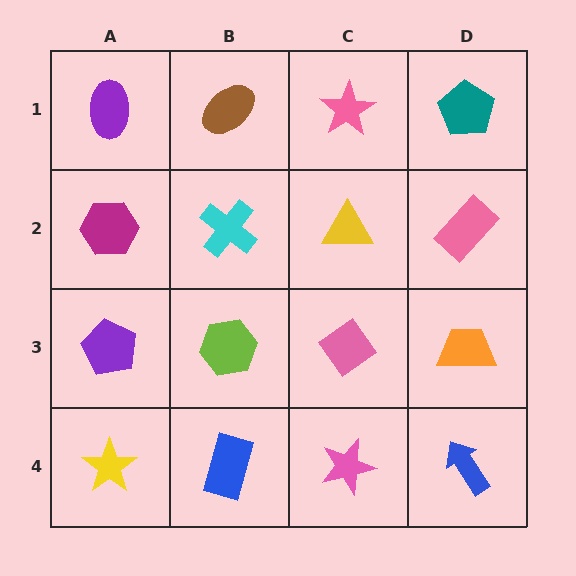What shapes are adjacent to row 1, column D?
A pink rectangle (row 2, column D), a pink star (row 1, column C).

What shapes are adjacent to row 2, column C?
A pink star (row 1, column C), a pink diamond (row 3, column C), a cyan cross (row 2, column B), a pink rectangle (row 2, column D).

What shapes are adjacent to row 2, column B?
A brown ellipse (row 1, column B), a lime hexagon (row 3, column B), a magenta hexagon (row 2, column A), a yellow triangle (row 2, column C).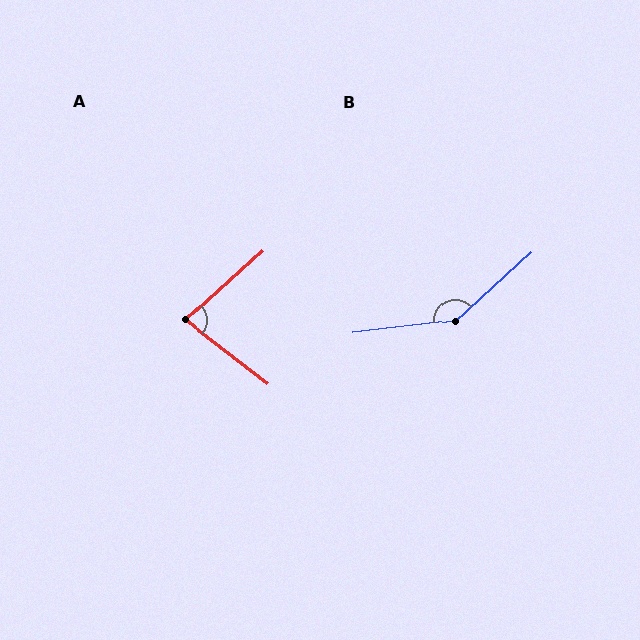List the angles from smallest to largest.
A (80°), B (145°).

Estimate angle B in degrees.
Approximately 145 degrees.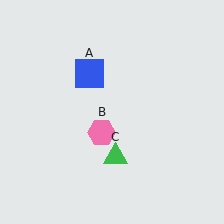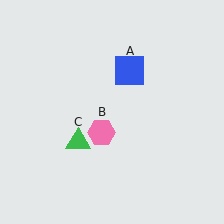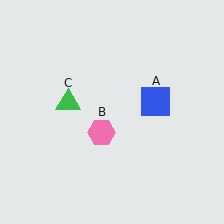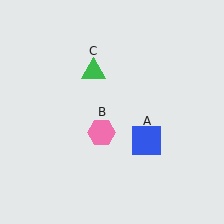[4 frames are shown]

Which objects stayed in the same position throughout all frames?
Pink hexagon (object B) remained stationary.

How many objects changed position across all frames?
2 objects changed position: blue square (object A), green triangle (object C).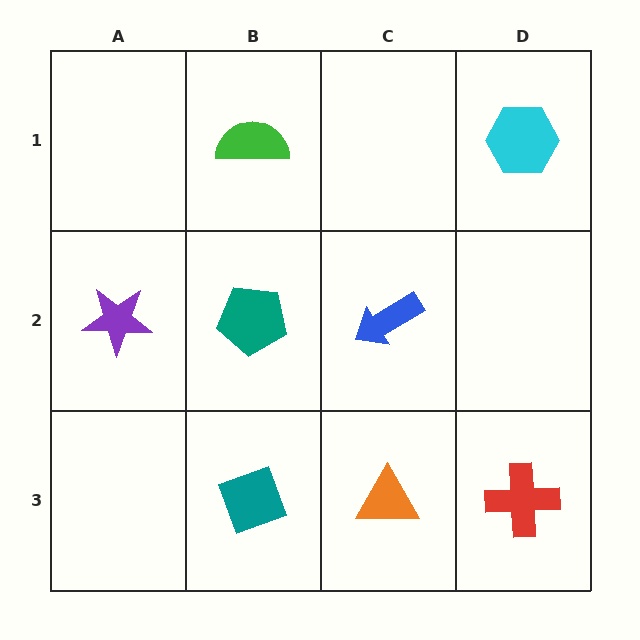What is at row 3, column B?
A teal diamond.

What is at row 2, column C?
A blue arrow.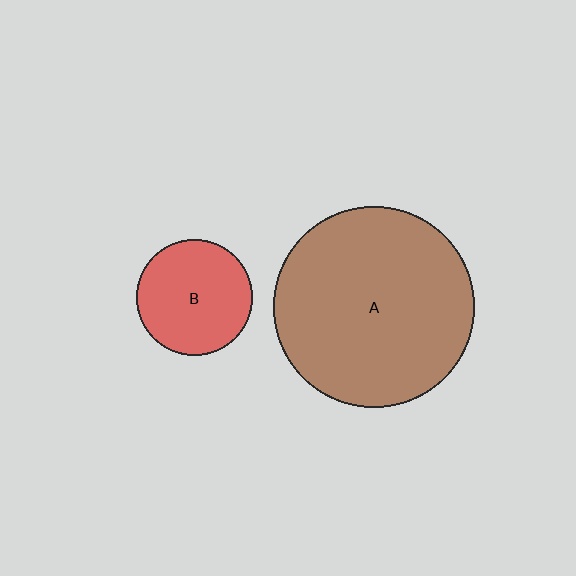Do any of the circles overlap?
No, none of the circles overlap.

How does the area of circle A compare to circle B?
Approximately 3.0 times.